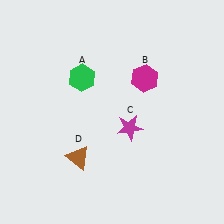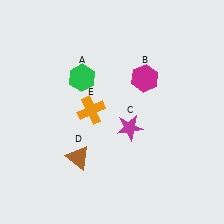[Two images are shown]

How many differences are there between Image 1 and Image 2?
There is 1 difference between the two images.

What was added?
An orange cross (E) was added in Image 2.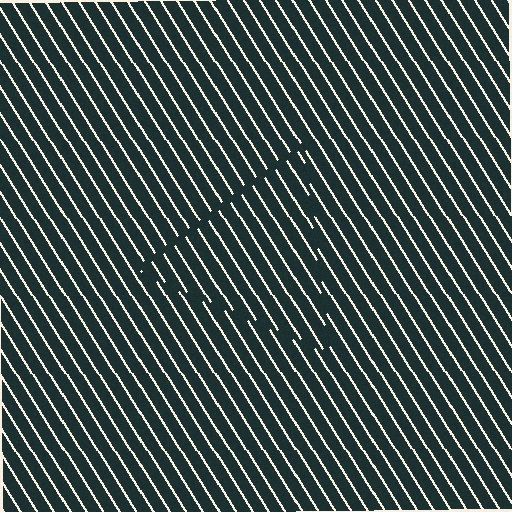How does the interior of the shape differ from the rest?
The interior of the shape contains the same grating, shifted by half a period — the contour is defined by the phase discontinuity where line-ends from the inner and outer gratings abut.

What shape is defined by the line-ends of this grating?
An illusory triangle. The interior of the shape contains the same grating, shifted by half a period — the contour is defined by the phase discontinuity where line-ends from the inner and outer gratings abut.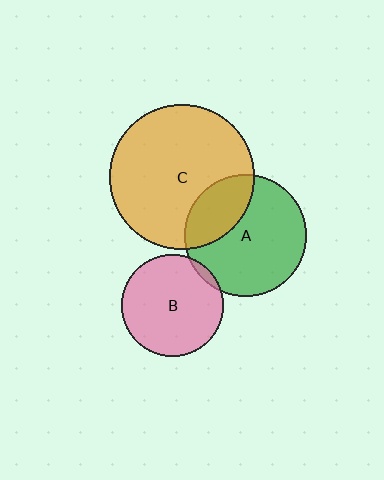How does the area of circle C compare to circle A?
Approximately 1.4 times.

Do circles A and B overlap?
Yes.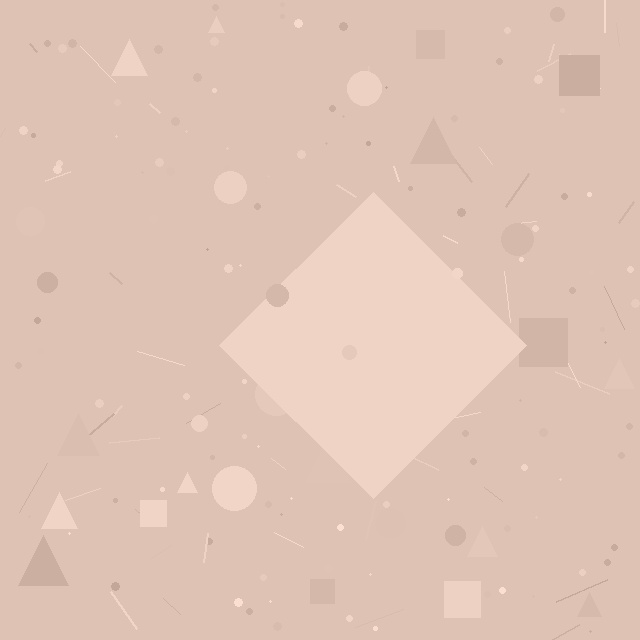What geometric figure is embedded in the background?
A diamond is embedded in the background.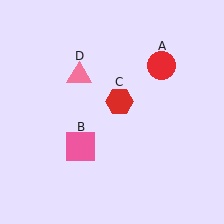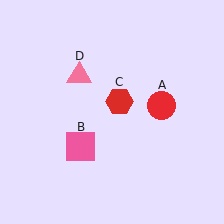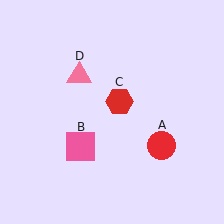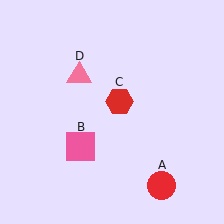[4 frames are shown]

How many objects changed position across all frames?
1 object changed position: red circle (object A).